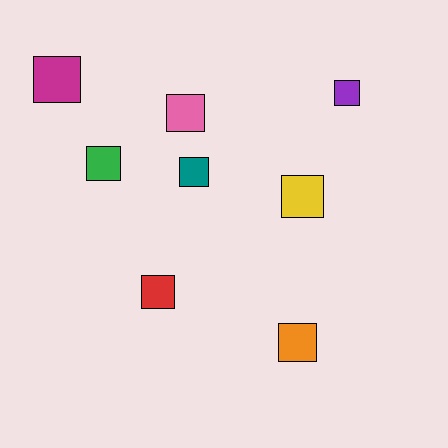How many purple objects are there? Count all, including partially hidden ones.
There is 1 purple object.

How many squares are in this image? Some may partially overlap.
There are 8 squares.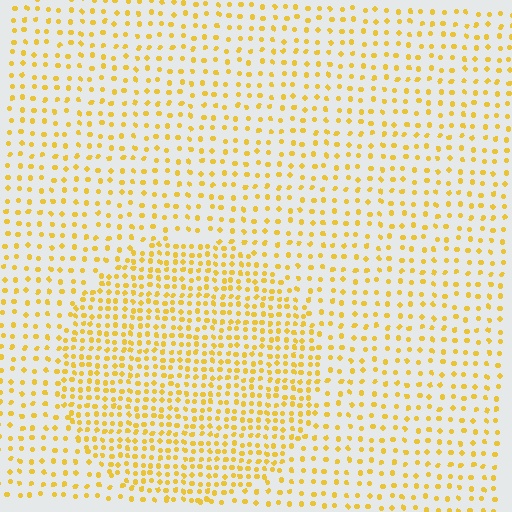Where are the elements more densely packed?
The elements are more densely packed inside the circle boundary.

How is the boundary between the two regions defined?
The boundary is defined by a change in element density (approximately 1.9x ratio). All elements are the same color, size, and shape.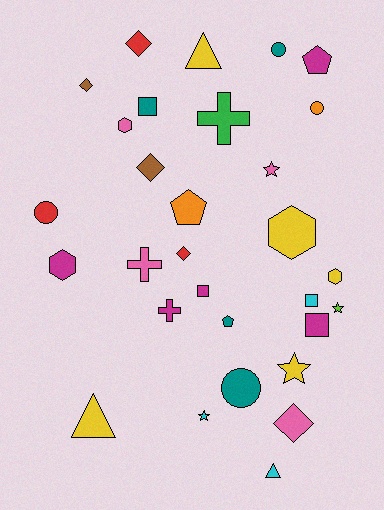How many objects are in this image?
There are 30 objects.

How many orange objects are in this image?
There are 2 orange objects.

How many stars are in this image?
There are 4 stars.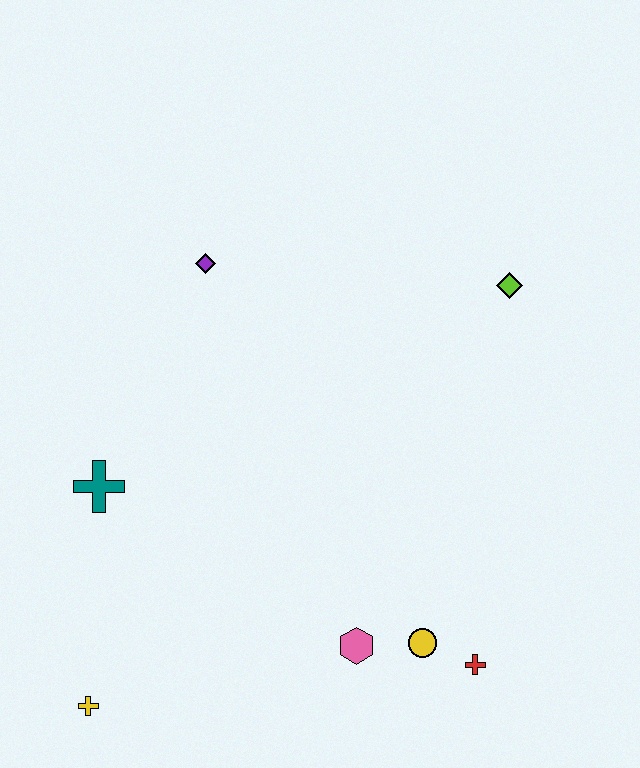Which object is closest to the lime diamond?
The purple diamond is closest to the lime diamond.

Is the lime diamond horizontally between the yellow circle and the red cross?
No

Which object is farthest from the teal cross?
The lime diamond is farthest from the teal cross.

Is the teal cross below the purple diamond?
Yes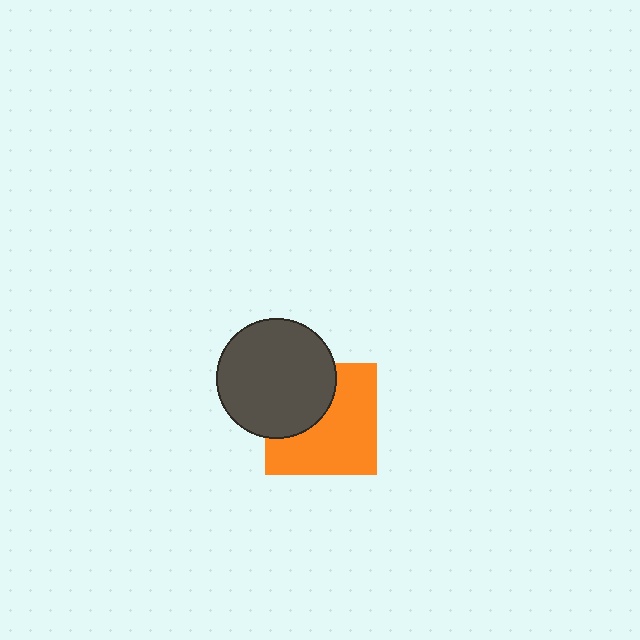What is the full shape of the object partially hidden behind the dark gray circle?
The partially hidden object is an orange square.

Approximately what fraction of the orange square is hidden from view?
Roughly 37% of the orange square is hidden behind the dark gray circle.